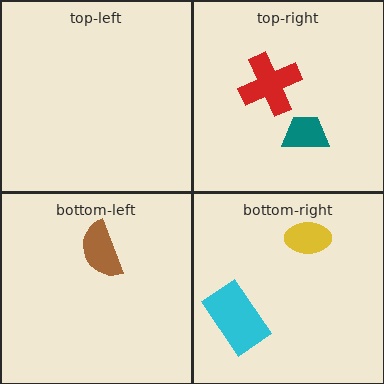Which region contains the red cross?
The top-right region.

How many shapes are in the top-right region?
2.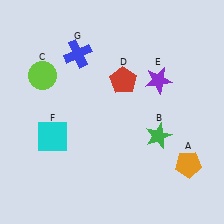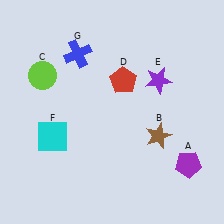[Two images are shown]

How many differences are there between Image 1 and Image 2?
There are 2 differences between the two images.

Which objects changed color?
A changed from orange to purple. B changed from green to brown.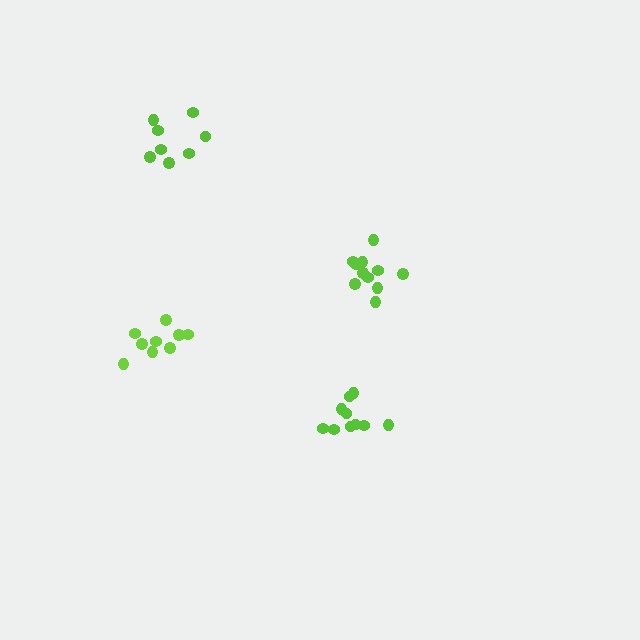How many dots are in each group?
Group 1: 10 dots, Group 2: 11 dots, Group 3: 9 dots, Group 4: 8 dots (38 total).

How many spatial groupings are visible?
There are 4 spatial groupings.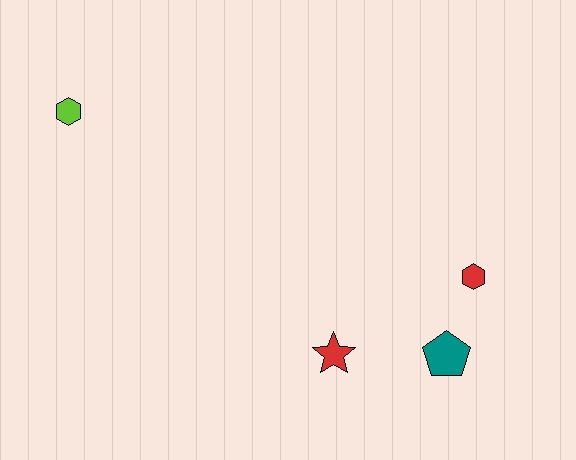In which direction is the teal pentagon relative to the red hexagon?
The teal pentagon is below the red hexagon.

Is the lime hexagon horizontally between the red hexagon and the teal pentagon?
No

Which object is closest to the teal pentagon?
The red hexagon is closest to the teal pentagon.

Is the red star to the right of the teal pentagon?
No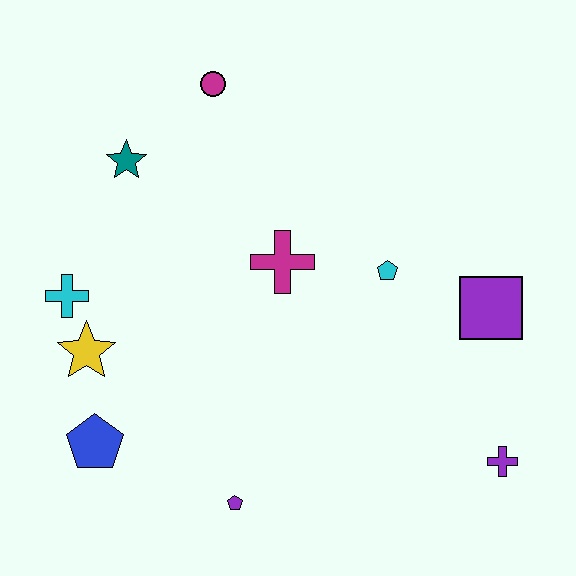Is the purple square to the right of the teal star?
Yes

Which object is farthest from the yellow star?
The purple cross is farthest from the yellow star.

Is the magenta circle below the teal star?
No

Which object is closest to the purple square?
The cyan pentagon is closest to the purple square.